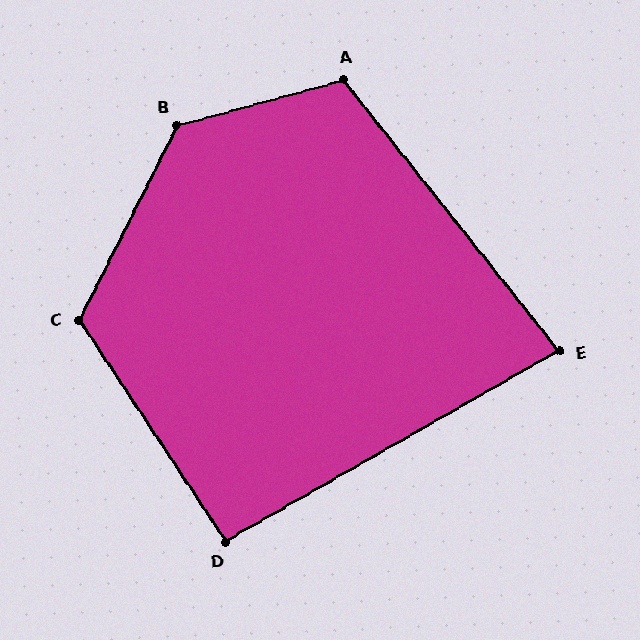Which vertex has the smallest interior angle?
E, at approximately 81 degrees.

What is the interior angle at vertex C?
Approximately 120 degrees (obtuse).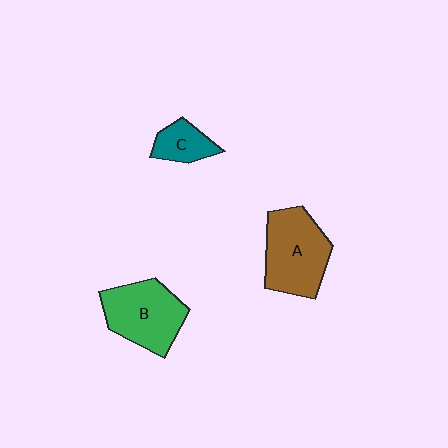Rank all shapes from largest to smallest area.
From largest to smallest: A (brown), B (green), C (teal).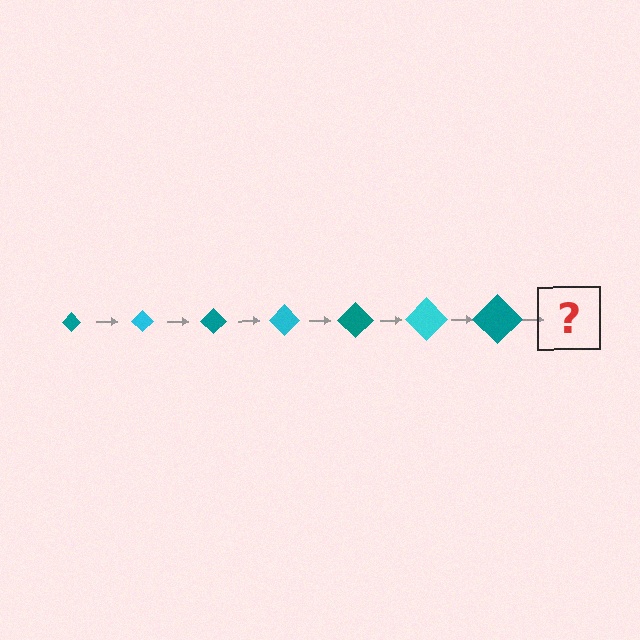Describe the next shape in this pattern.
It should be a cyan diamond, larger than the previous one.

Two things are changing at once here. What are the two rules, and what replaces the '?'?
The two rules are that the diamond grows larger each step and the color cycles through teal and cyan. The '?' should be a cyan diamond, larger than the previous one.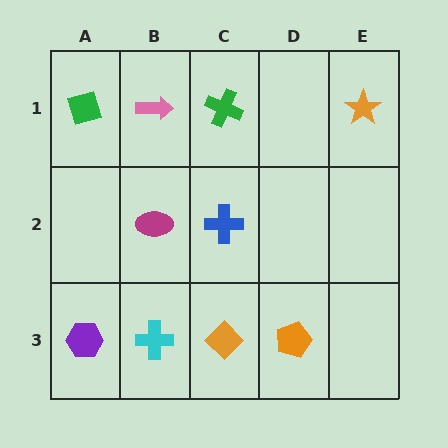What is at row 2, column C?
A blue cross.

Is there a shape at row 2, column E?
No, that cell is empty.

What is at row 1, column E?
An orange star.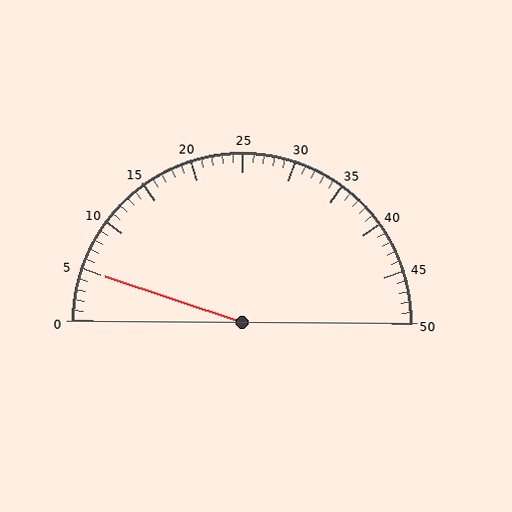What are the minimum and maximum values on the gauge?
The gauge ranges from 0 to 50.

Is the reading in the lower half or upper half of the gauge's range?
The reading is in the lower half of the range (0 to 50).